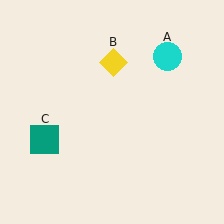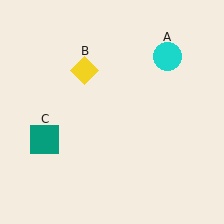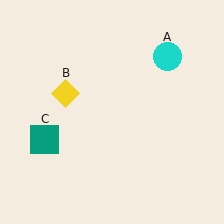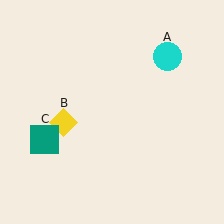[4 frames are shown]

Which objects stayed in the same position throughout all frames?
Cyan circle (object A) and teal square (object C) remained stationary.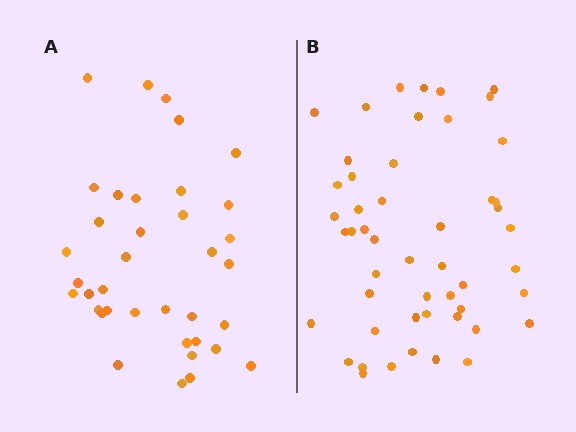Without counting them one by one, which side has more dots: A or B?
Region B (the right region) has more dots.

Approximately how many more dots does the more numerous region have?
Region B has approximately 15 more dots than region A.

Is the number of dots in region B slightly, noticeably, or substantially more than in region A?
Region B has noticeably more, but not dramatically so. The ratio is roughly 1.4 to 1.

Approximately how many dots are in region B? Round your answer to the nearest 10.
About 50 dots.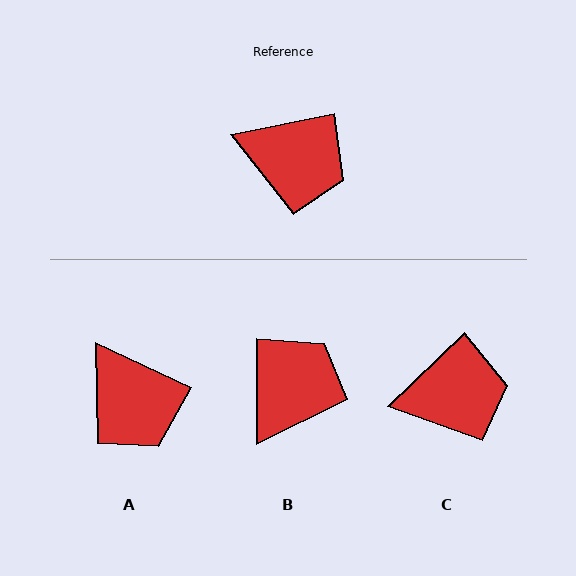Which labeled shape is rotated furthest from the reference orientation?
B, about 78 degrees away.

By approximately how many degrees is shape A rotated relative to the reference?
Approximately 37 degrees clockwise.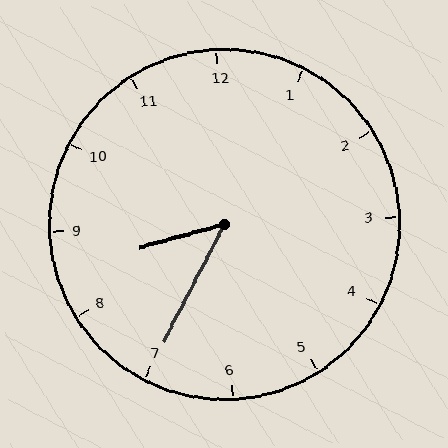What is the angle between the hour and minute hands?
Approximately 48 degrees.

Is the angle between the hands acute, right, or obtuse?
It is acute.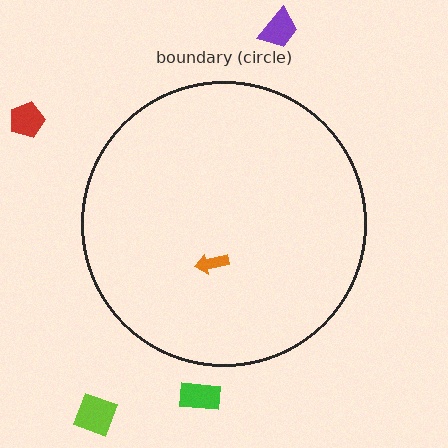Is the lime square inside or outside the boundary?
Outside.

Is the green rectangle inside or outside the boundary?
Outside.